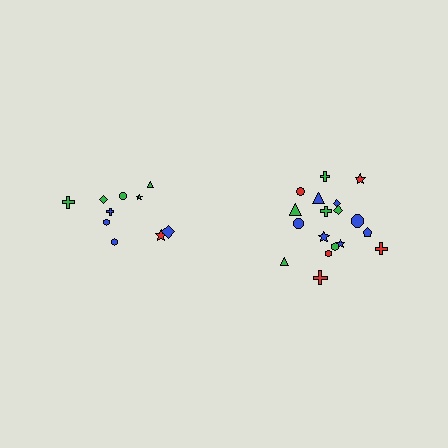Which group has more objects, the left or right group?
The right group.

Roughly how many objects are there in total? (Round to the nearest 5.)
Roughly 30 objects in total.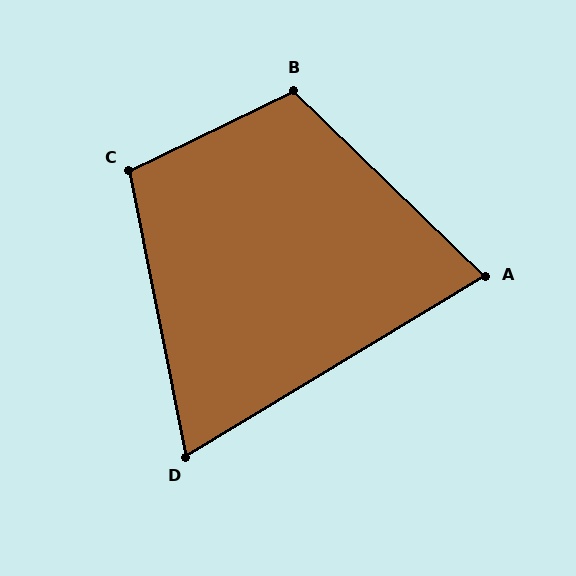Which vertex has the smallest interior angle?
D, at approximately 70 degrees.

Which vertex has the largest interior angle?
B, at approximately 110 degrees.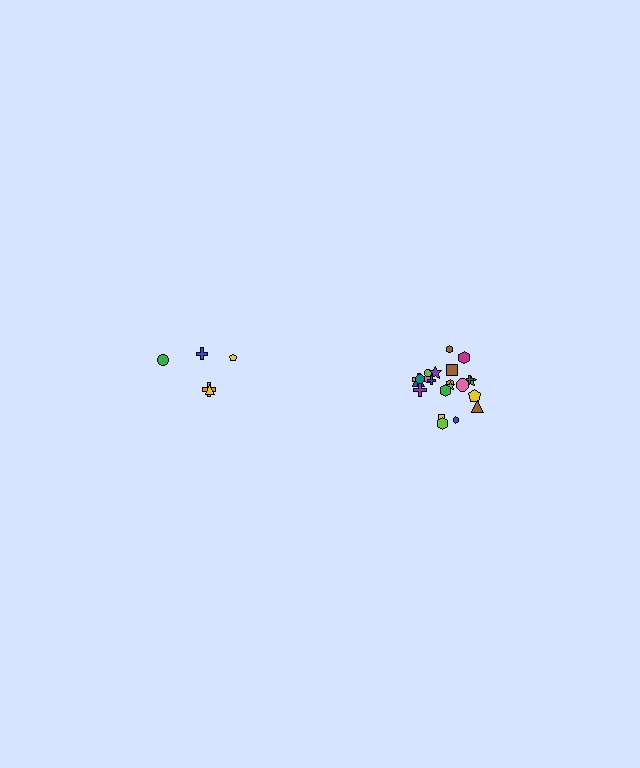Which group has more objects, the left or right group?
The right group.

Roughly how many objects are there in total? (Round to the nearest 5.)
Roughly 25 objects in total.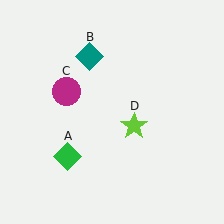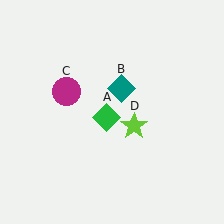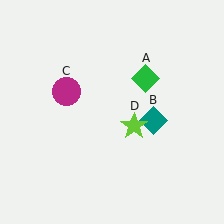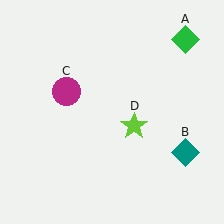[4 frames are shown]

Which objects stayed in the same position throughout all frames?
Magenta circle (object C) and lime star (object D) remained stationary.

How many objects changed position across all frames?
2 objects changed position: green diamond (object A), teal diamond (object B).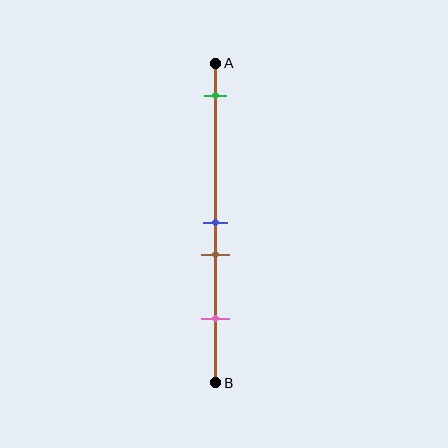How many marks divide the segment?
There are 4 marks dividing the segment.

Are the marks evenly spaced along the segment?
No, the marks are not evenly spaced.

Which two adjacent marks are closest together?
The blue and brown marks are the closest adjacent pair.